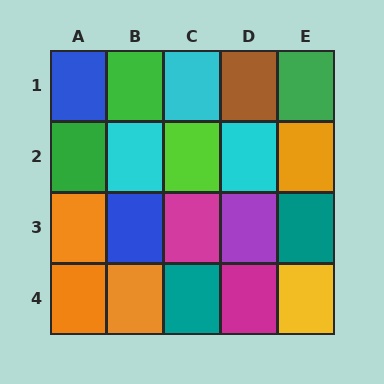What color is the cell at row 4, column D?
Magenta.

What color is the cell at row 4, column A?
Orange.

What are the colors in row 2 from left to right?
Green, cyan, lime, cyan, orange.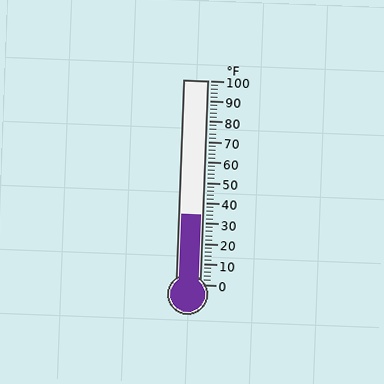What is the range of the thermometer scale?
The thermometer scale ranges from 0°F to 100°F.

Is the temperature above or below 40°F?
The temperature is below 40°F.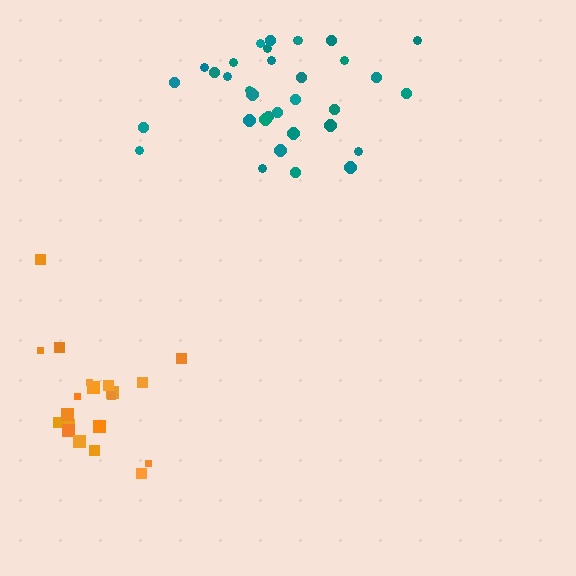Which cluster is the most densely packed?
Teal.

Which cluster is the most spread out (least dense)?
Orange.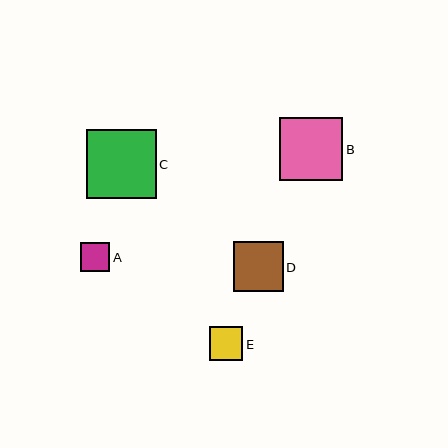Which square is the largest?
Square C is the largest with a size of approximately 69 pixels.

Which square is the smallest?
Square A is the smallest with a size of approximately 29 pixels.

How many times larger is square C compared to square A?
Square C is approximately 2.4 times the size of square A.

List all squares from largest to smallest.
From largest to smallest: C, B, D, E, A.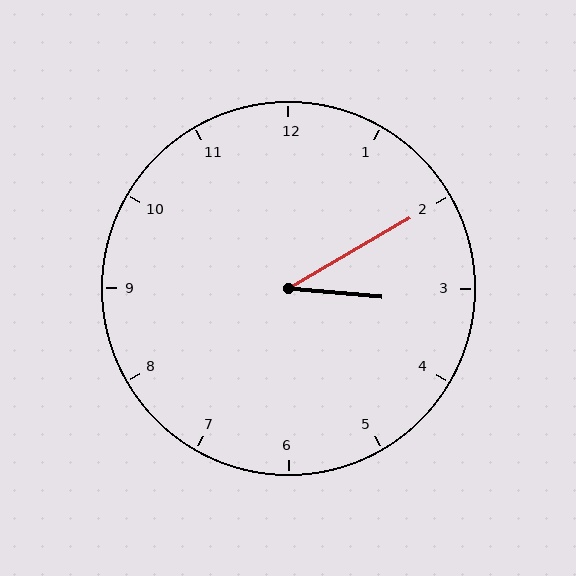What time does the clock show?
3:10.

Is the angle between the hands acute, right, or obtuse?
It is acute.